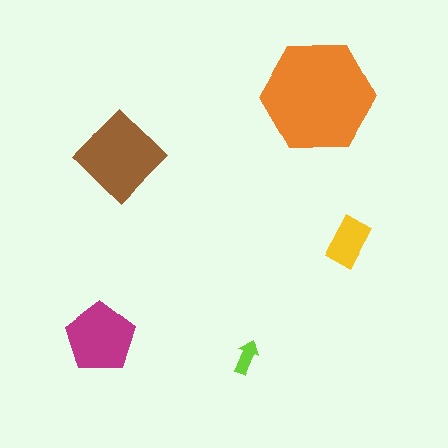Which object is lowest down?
The lime arrow is bottommost.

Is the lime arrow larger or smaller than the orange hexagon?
Smaller.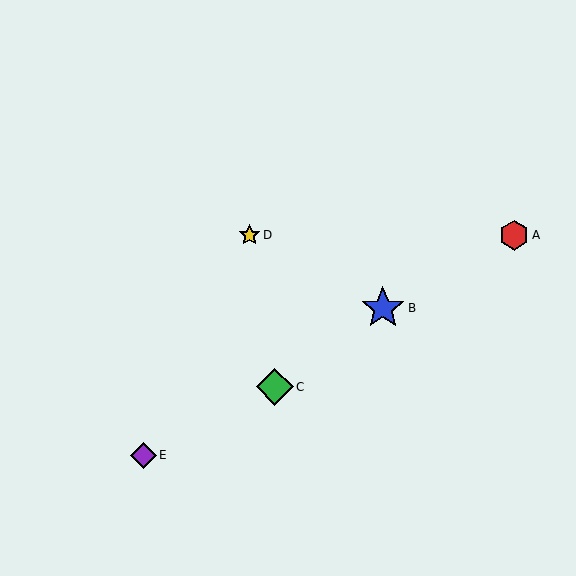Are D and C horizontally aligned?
No, D is at y≈235 and C is at y≈387.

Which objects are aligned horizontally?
Objects A, D are aligned horizontally.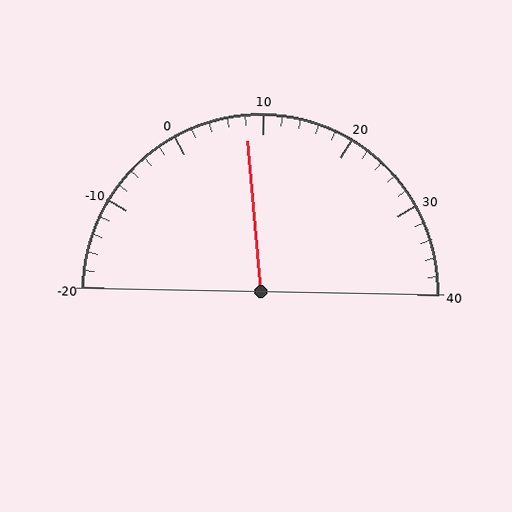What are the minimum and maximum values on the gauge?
The gauge ranges from -20 to 40.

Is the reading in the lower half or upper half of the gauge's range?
The reading is in the lower half of the range (-20 to 40).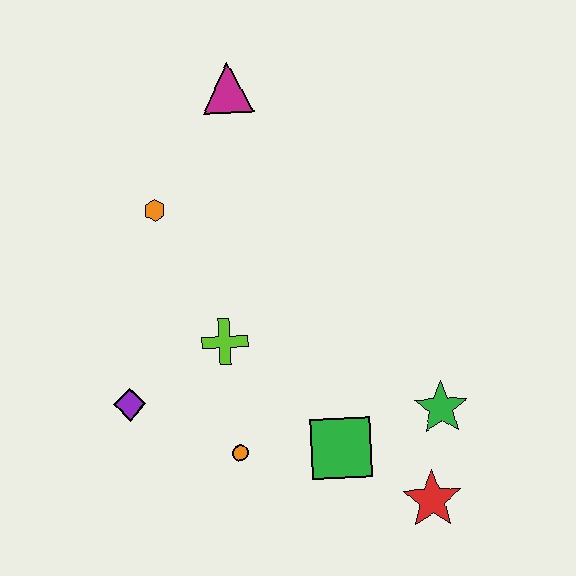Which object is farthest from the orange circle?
The magenta triangle is farthest from the orange circle.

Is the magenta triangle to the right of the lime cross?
Yes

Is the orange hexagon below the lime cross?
No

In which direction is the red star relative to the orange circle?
The red star is to the right of the orange circle.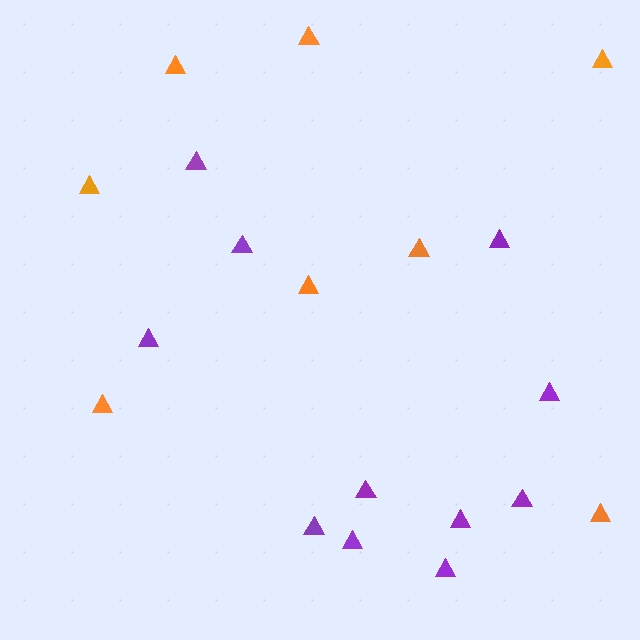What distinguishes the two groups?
There are 2 groups: one group of orange triangles (8) and one group of purple triangles (11).